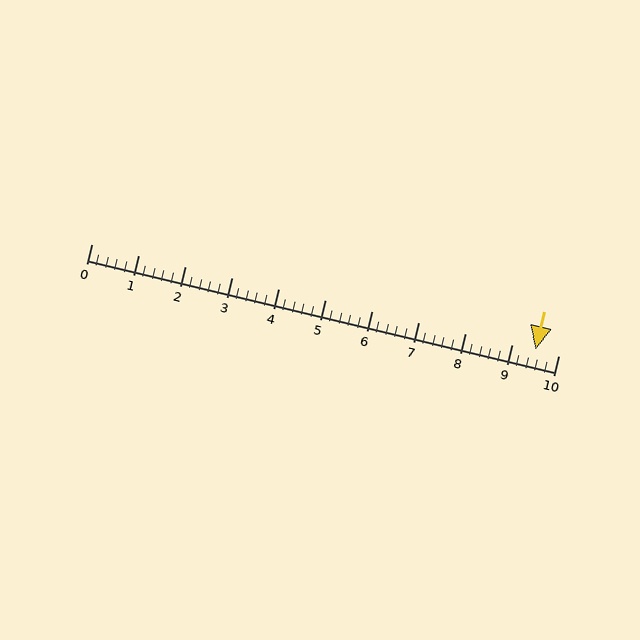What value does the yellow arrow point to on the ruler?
The yellow arrow points to approximately 9.5.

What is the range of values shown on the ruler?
The ruler shows values from 0 to 10.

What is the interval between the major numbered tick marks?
The major tick marks are spaced 1 units apart.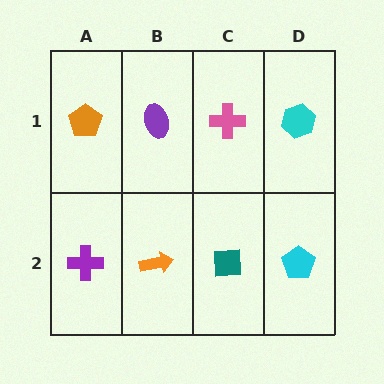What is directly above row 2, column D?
A cyan hexagon.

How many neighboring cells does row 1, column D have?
2.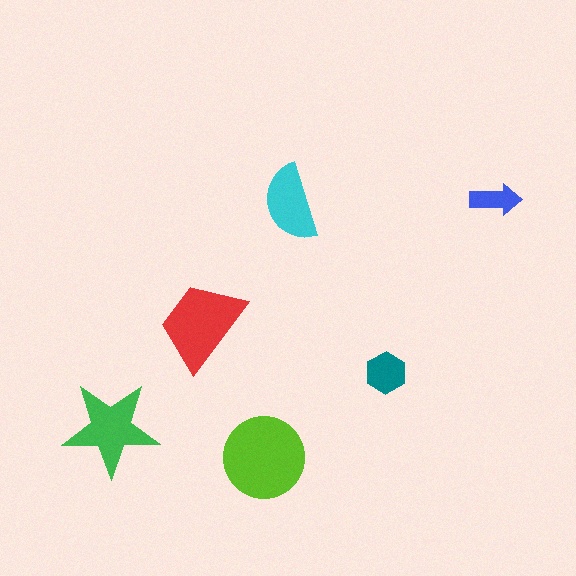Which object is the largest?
The lime circle.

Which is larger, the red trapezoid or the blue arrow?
The red trapezoid.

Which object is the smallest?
The blue arrow.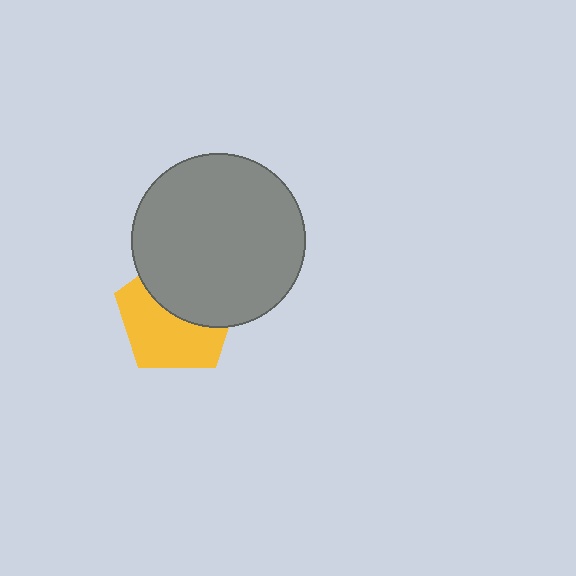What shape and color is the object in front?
The object in front is a gray circle.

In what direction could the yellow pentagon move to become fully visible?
The yellow pentagon could move down. That would shift it out from behind the gray circle entirely.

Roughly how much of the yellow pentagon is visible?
About half of it is visible (roughly 54%).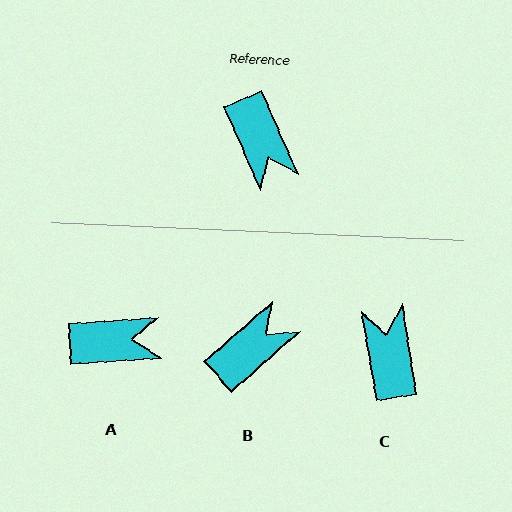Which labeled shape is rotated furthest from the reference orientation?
C, about 166 degrees away.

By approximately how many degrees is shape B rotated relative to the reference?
Approximately 108 degrees counter-clockwise.